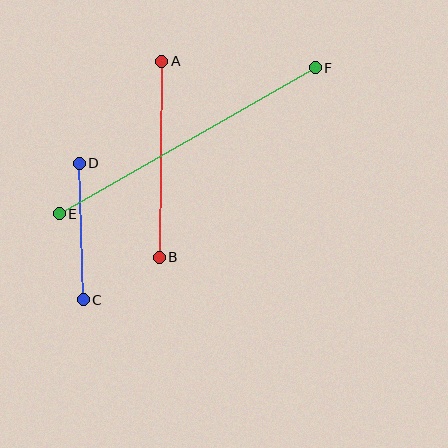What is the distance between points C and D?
The distance is approximately 136 pixels.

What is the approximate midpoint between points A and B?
The midpoint is at approximately (160, 159) pixels.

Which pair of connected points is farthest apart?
Points E and F are farthest apart.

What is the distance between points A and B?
The distance is approximately 196 pixels.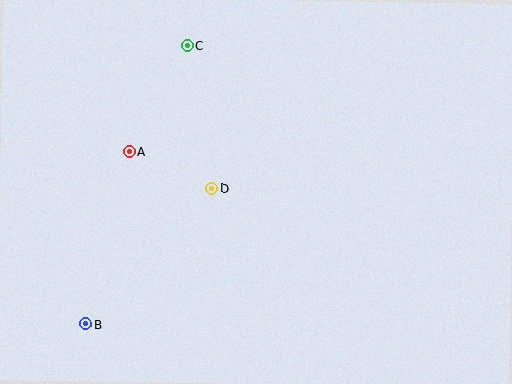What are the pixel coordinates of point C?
Point C is at (188, 46).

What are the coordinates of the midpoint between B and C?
The midpoint between B and C is at (137, 185).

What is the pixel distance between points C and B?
The distance between C and B is 296 pixels.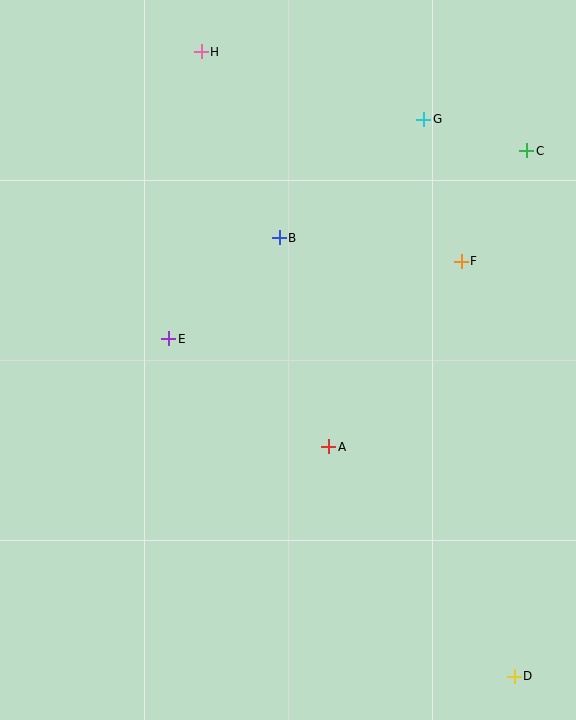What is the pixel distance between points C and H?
The distance between C and H is 340 pixels.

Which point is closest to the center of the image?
Point A at (329, 447) is closest to the center.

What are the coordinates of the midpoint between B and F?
The midpoint between B and F is at (370, 249).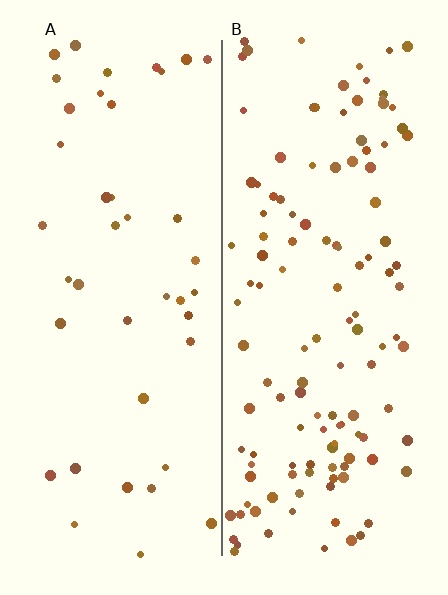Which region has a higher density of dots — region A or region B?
B (the right).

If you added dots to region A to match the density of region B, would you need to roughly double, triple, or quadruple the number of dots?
Approximately triple.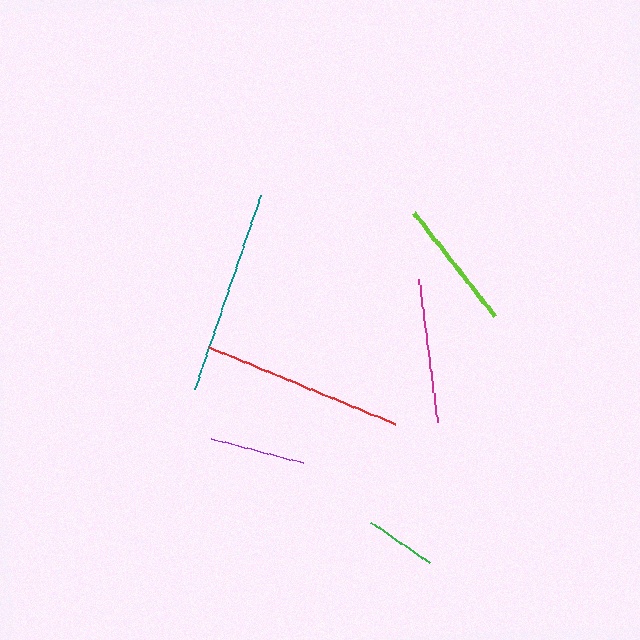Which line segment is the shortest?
The green line is the shortest at approximately 71 pixels.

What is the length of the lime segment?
The lime segment is approximately 132 pixels long.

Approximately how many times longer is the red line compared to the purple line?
The red line is approximately 2.1 times the length of the purple line.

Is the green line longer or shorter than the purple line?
The purple line is longer than the green line.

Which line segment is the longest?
The teal line is the longest at approximately 205 pixels.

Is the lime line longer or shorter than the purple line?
The lime line is longer than the purple line.